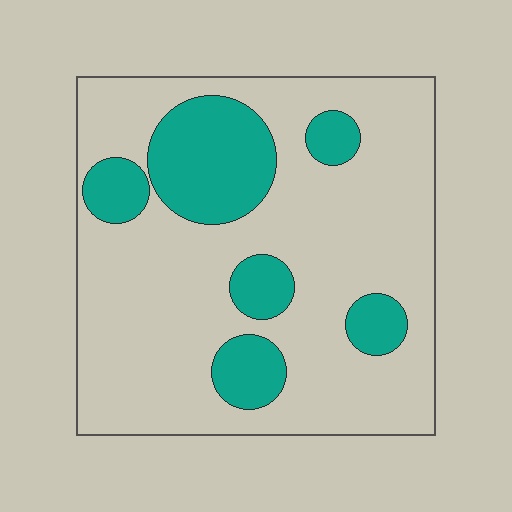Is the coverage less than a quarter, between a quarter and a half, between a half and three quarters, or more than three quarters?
Less than a quarter.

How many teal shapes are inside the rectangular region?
6.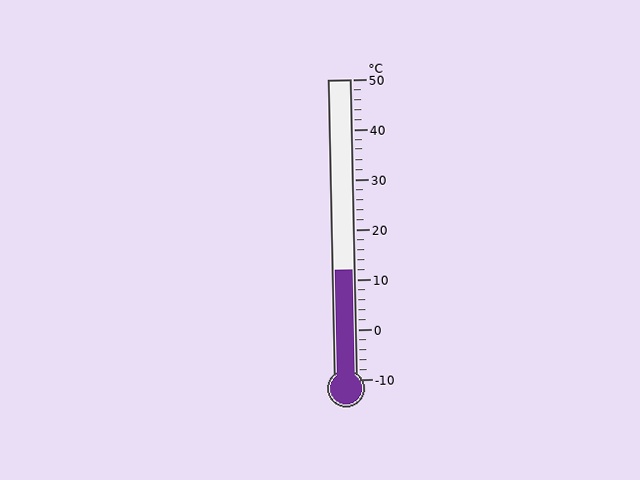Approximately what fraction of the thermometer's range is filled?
The thermometer is filled to approximately 35% of its range.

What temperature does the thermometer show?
The thermometer shows approximately 12°C.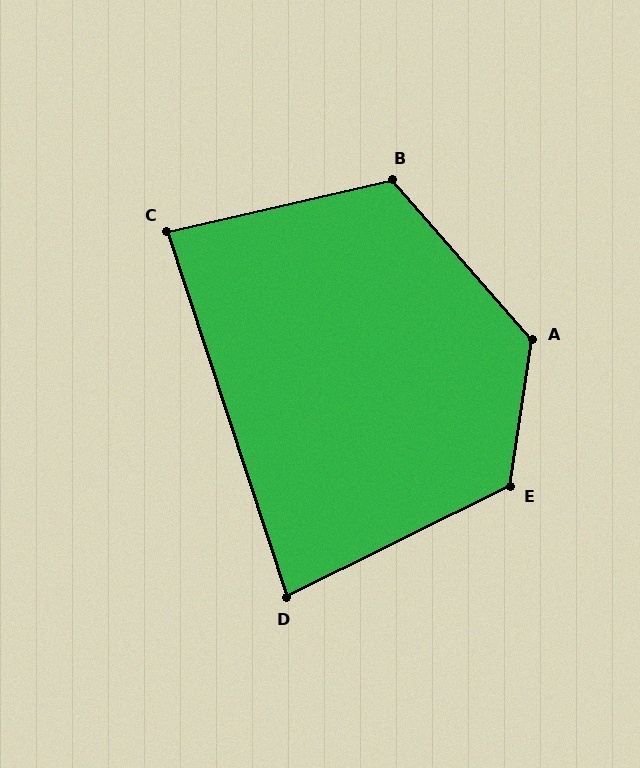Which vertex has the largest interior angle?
A, at approximately 131 degrees.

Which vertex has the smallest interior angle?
D, at approximately 82 degrees.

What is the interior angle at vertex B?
Approximately 118 degrees (obtuse).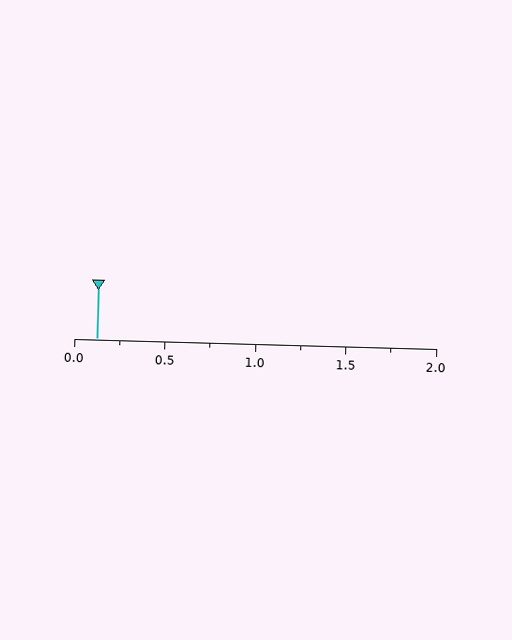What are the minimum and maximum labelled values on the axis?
The axis runs from 0.0 to 2.0.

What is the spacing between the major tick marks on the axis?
The major ticks are spaced 0.5 apart.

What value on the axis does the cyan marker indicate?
The marker indicates approximately 0.12.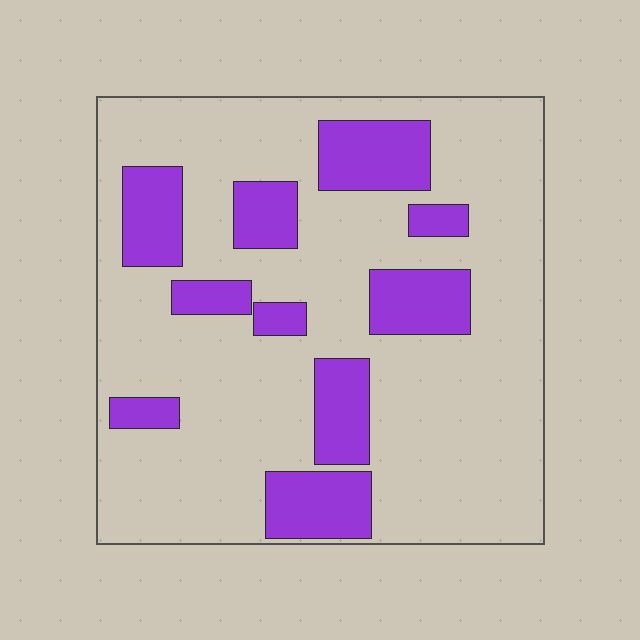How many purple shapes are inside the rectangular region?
10.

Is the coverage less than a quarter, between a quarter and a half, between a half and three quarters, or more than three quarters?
Less than a quarter.